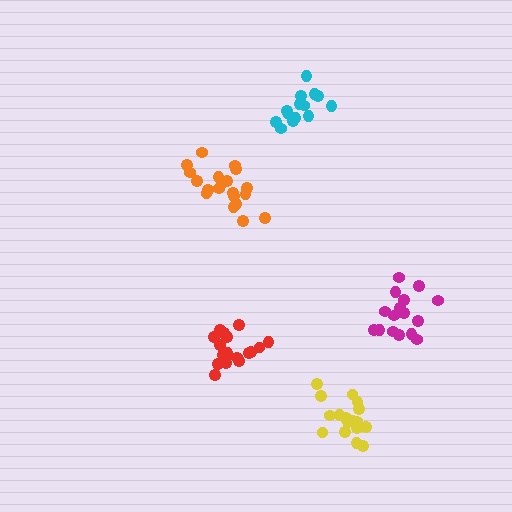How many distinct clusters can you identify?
There are 5 distinct clusters.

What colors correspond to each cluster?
The clusters are colored: cyan, red, orange, magenta, yellow.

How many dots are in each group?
Group 1: 14 dots, Group 2: 18 dots, Group 3: 20 dots, Group 4: 16 dots, Group 5: 17 dots (85 total).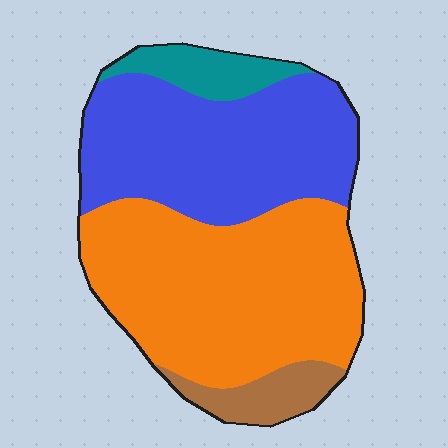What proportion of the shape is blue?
Blue covers around 40% of the shape.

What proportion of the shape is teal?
Teal covers about 10% of the shape.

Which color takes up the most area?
Orange, at roughly 45%.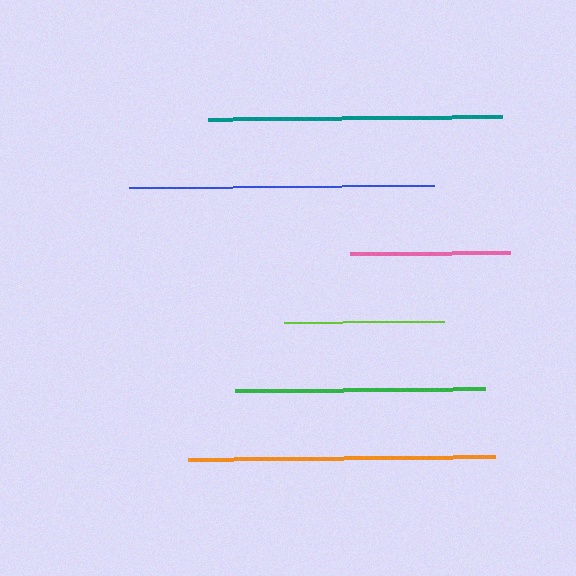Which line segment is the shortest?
The lime line is the shortest at approximately 159 pixels.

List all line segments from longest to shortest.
From longest to shortest: orange, blue, teal, green, pink, lime.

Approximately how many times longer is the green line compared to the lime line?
The green line is approximately 1.6 times the length of the lime line.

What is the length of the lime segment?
The lime segment is approximately 159 pixels long.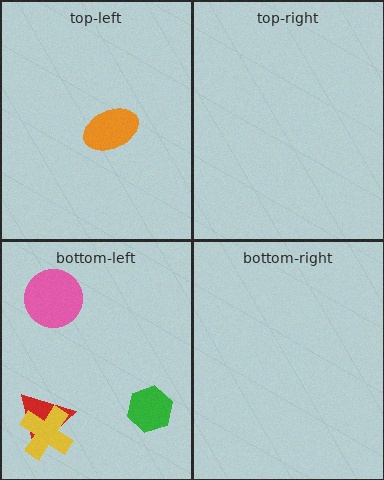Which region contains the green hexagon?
The bottom-left region.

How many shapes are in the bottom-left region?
4.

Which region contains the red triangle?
The bottom-left region.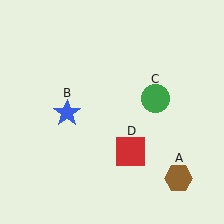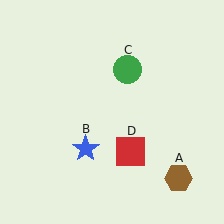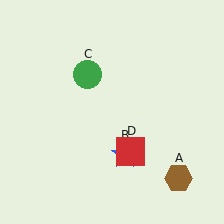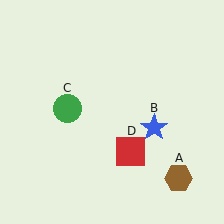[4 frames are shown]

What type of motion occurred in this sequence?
The blue star (object B), green circle (object C) rotated counterclockwise around the center of the scene.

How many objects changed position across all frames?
2 objects changed position: blue star (object B), green circle (object C).